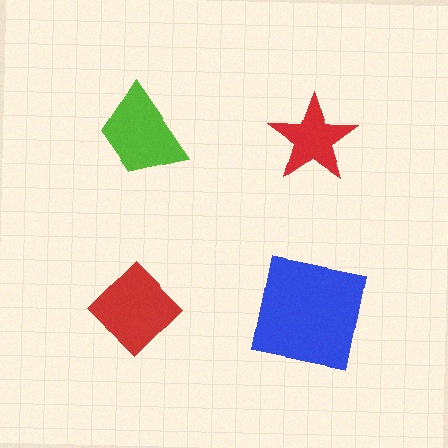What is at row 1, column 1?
A lime trapezoid.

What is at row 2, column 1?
A red diamond.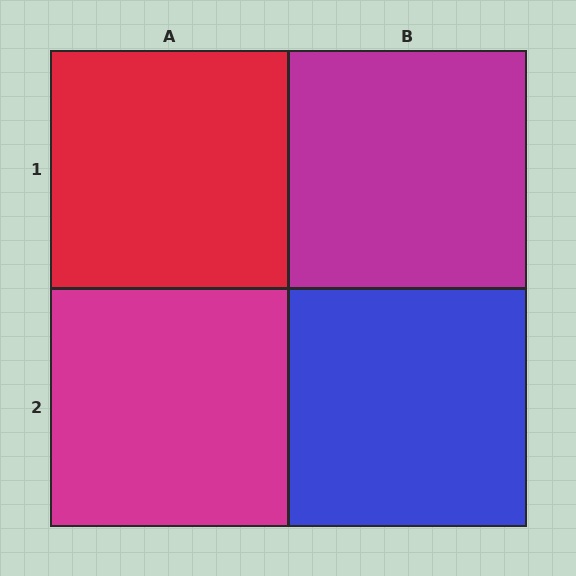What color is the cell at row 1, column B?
Magenta.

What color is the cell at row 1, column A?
Red.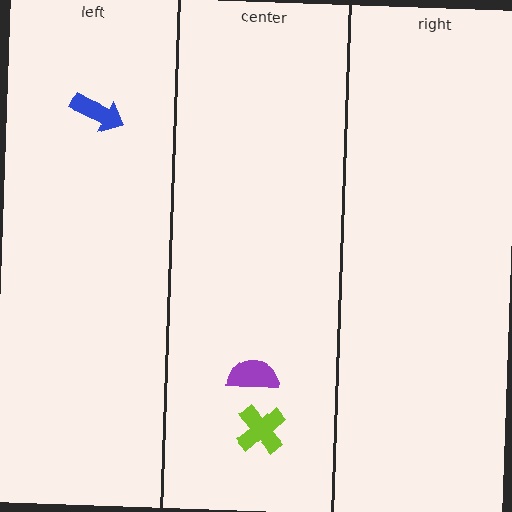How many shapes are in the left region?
1.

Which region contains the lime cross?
The center region.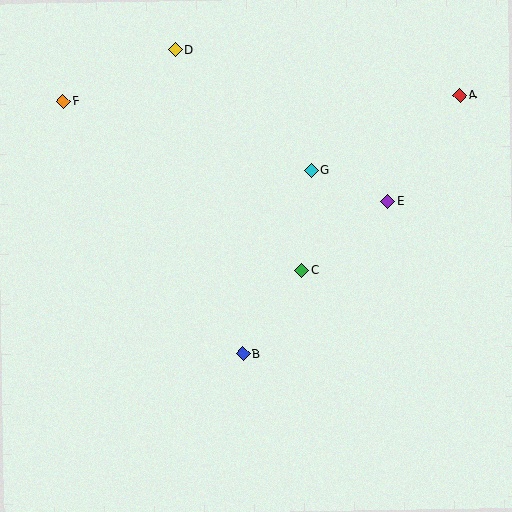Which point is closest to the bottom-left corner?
Point B is closest to the bottom-left corner.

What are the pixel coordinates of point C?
Point C is at (302, 271).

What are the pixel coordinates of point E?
Point E is at (388, 201).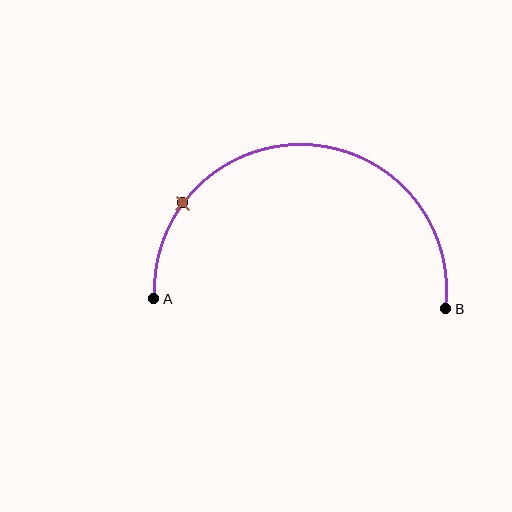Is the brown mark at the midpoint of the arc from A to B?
No. The brown mark lies on the arc but is closer to endpoint A. The arc midpoint would be at the point on the curve equidistant along the arc from both A and B.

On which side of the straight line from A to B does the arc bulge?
The arc bulges above the straight line connecting A and B.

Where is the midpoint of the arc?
The arc midpoint is the point on the curve farthest from the straight line joining A and B. It sits above that line.